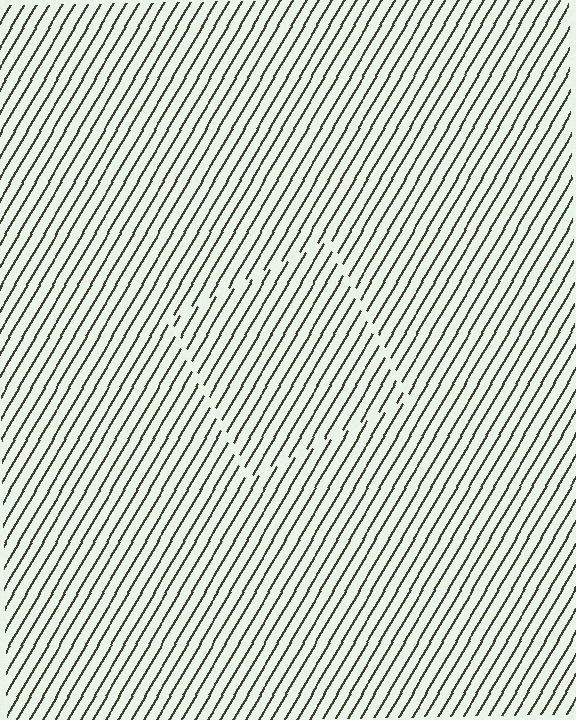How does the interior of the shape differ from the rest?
The interior of the shape contains the same grating, shifted by half a period — the contour is defined by the phase discontinuity where line-ends from the inner and outer gratings abut.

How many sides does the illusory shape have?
4 sides — the line-ends trace a square.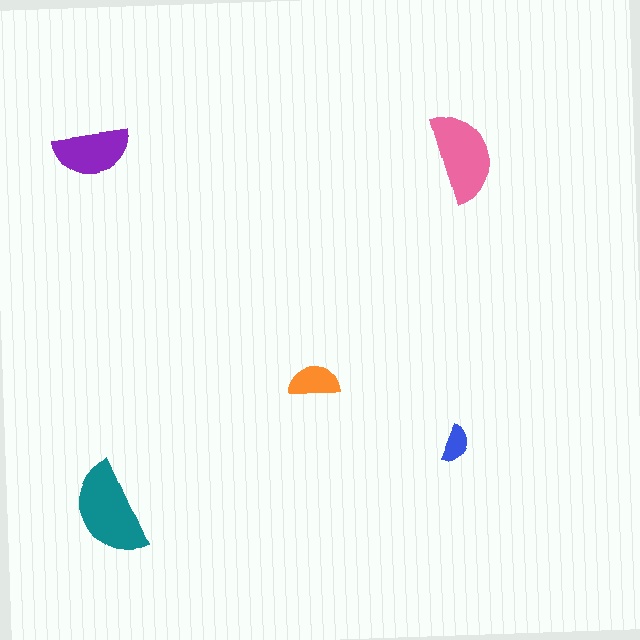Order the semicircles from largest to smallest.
the teal one, the pink one, the purple one, the orange one, the blue one.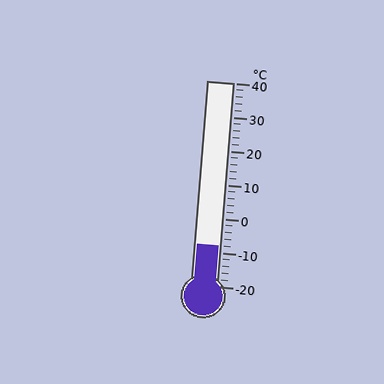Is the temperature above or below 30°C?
The temperature is below 30°C.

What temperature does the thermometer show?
The thermometer shows approximately -8°C.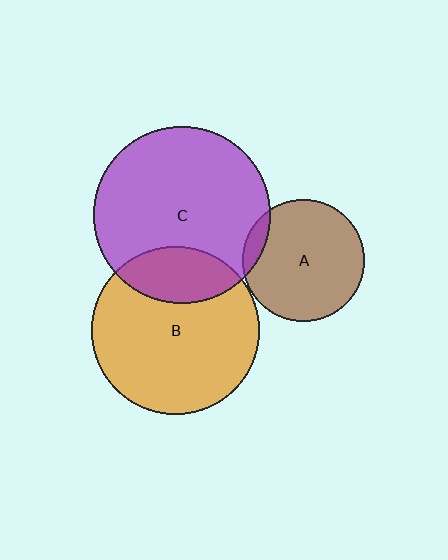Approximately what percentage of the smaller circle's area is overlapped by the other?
Approximately 25%.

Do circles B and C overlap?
Yes.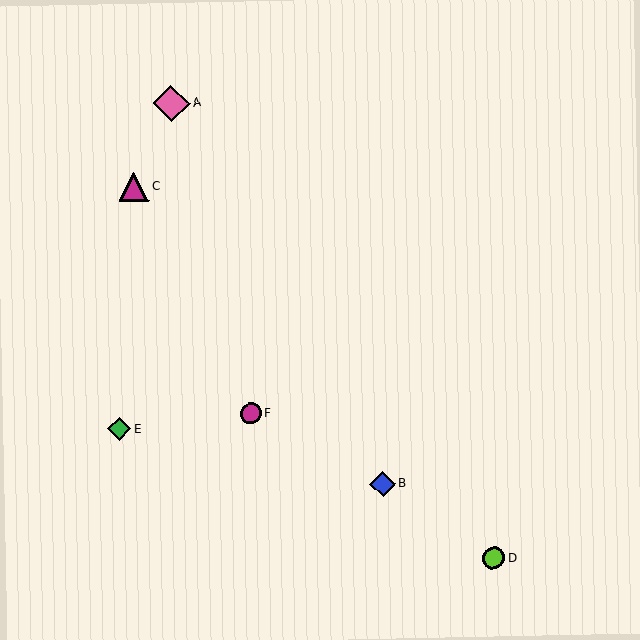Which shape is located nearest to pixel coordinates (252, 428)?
The magenta circle (labeled F) at (251, 414) is nearest to that location.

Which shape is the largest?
The pink diamond (labeled A) is the largest.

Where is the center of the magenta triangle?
The center of the magenta triangle is at (134, 187).